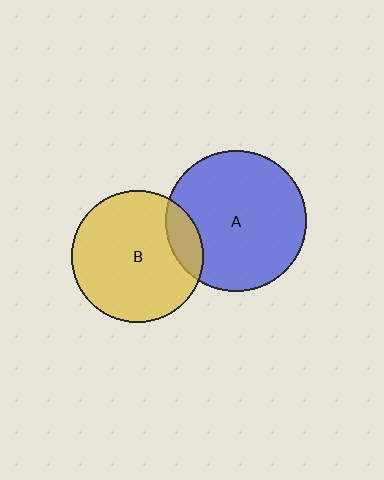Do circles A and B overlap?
Yes.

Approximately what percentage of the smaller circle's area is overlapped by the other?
Approximately 15%.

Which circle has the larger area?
Circle A (blue).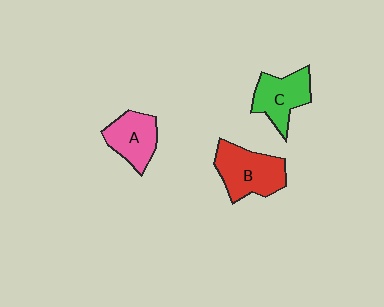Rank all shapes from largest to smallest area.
From largest to smallest: B (red), C (green), A (pink).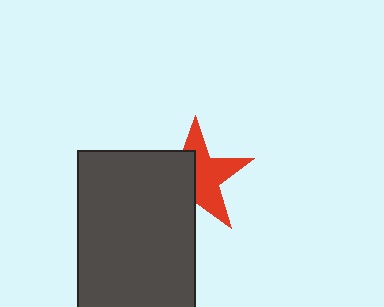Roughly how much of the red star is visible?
About half of it is visible (roughly 54%).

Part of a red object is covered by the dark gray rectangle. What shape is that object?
It is a star.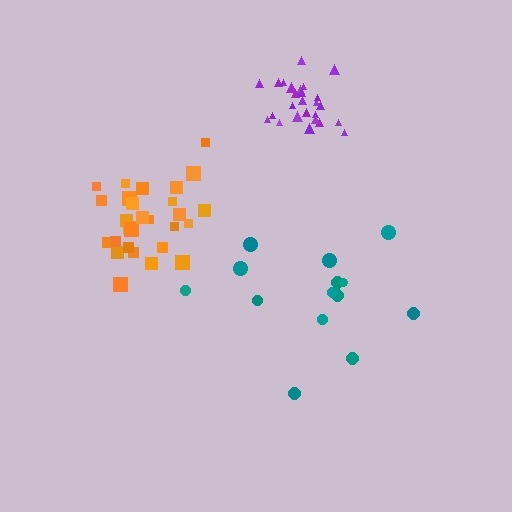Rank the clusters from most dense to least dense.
purple, orange, teal.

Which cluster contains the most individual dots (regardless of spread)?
Orange (29).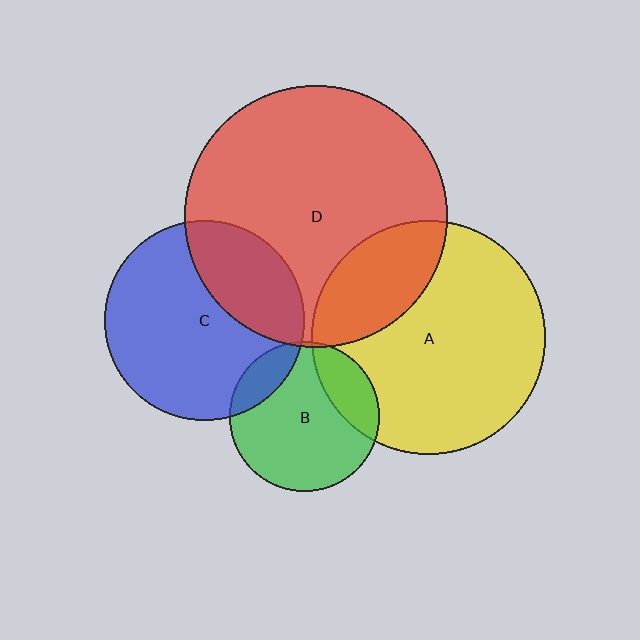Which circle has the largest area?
Circle D (red).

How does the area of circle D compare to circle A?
Approximately 1.3 times.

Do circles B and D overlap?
Yes.